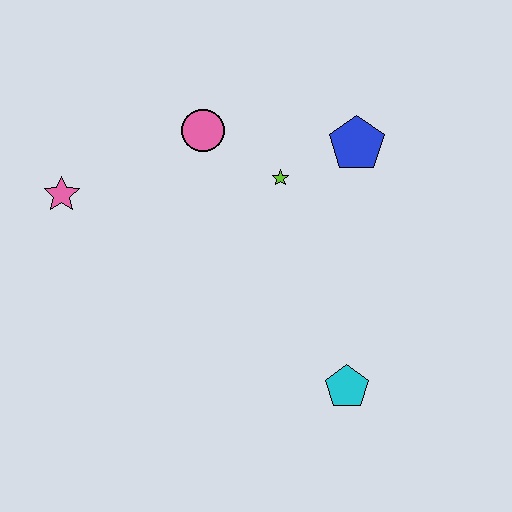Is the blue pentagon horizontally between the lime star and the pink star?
No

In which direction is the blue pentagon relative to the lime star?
The blue pentagon is to the right of the lime star.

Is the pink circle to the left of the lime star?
Yes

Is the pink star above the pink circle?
No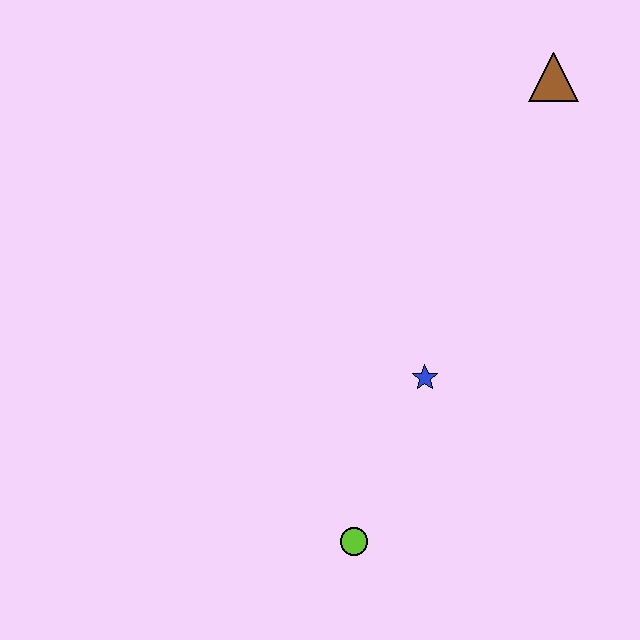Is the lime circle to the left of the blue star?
Yes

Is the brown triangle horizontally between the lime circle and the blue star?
No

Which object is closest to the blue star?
The lime circle is closest to the blue star.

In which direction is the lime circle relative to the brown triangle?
The lime circle is below the brown triangle.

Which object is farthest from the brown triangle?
The lime circle is farthest from the brown triangle.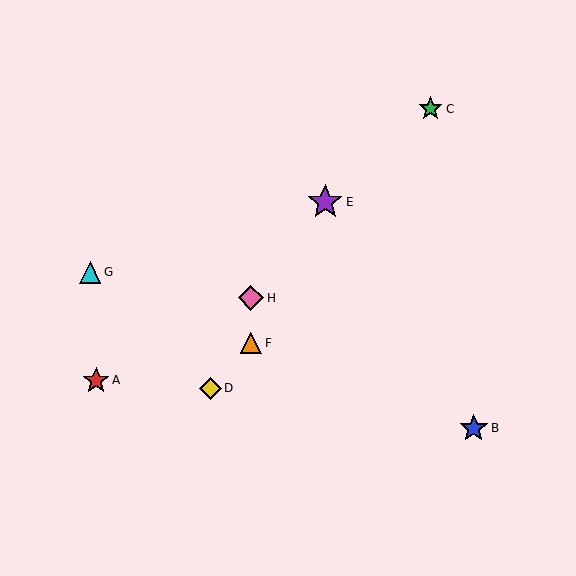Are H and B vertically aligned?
No, H is at x≈251 and B is at x≈474.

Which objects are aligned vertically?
Objects F, H are aligned vertically.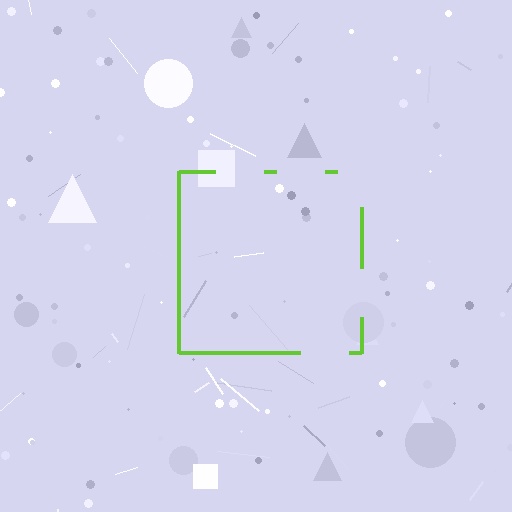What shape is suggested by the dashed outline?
The dashed outline suggests a square.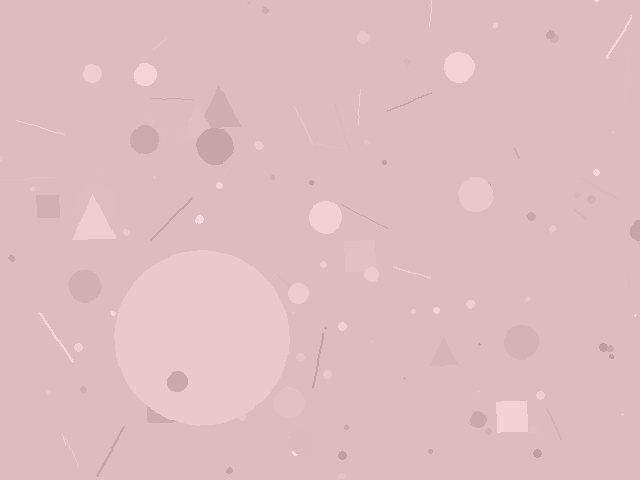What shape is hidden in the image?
A circle is hidden in the image.